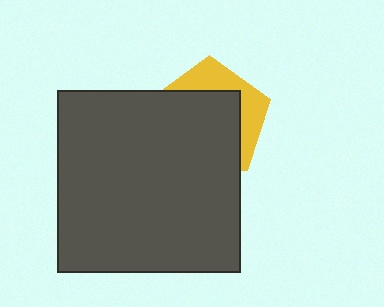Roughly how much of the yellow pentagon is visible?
A small part of it is visible (roughly 32%).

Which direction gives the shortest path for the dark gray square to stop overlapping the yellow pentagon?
Moving toward the lower-left gives the shortest separation.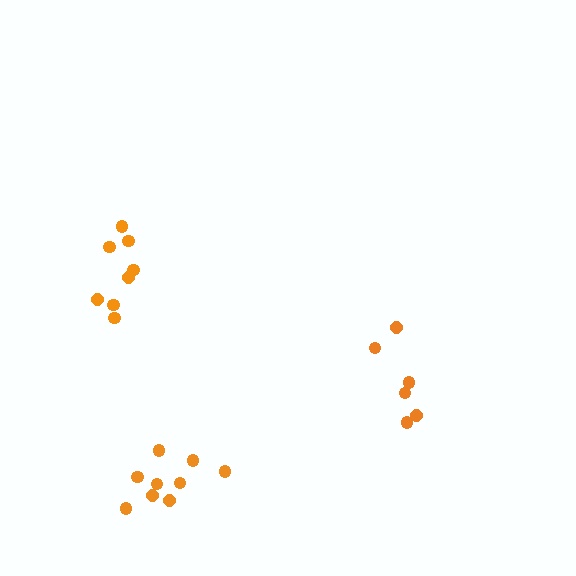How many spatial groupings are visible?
There are 3 spatial groupings.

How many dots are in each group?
Group 1: 9 dots, Group 2: 6 dots, Group 3: 8 dots (23 total).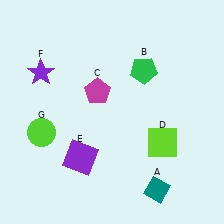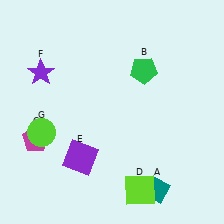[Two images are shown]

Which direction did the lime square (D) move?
The lime square (D) moved down.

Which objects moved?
The objects that moved are: the magenta pentagon (C), the lime square (D).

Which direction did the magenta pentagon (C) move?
The magenta pentagon (C) moved left.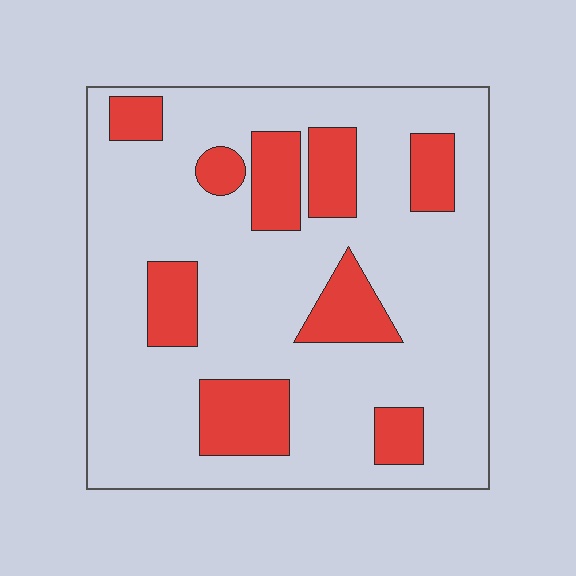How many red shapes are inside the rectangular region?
9.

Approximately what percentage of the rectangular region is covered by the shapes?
Approximately 25%.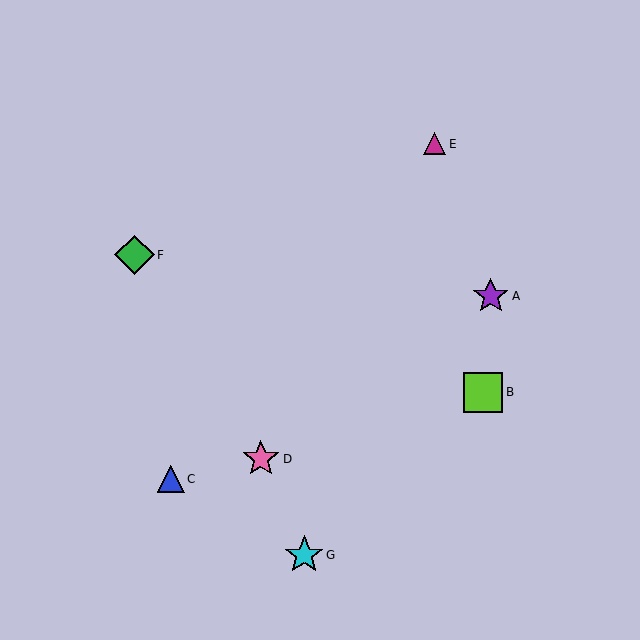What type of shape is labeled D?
Shape D is a pink star.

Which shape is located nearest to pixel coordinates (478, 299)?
The purple star (labeled A) at (491, 296) is nearest to that location.